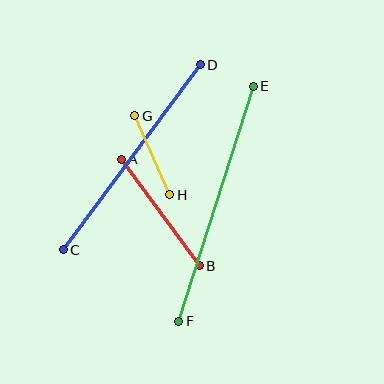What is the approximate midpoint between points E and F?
The midpoint is at approximately (216, 204) pixels.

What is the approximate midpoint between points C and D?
The midpoint is at approximately (132, 157) pixels.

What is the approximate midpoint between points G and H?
The midpoint is at approximately (152, 155) pixels.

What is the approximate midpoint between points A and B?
The midpoint is at approximately (160, 212) pixels.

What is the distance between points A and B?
The distance is approximately 132 pixels.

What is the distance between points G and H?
The distance is approximately 86 pixels.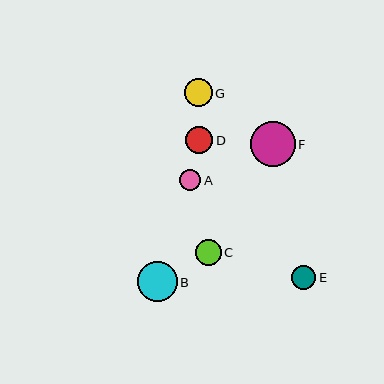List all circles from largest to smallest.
From largest to smallest: F, B, G, D, C, E, A.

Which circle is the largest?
Circle F is the largest with a size of approximately 45 pixels.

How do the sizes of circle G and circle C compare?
Circle G and circle C are approximately the same size.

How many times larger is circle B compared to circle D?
Circle B is approximately 1.5 times the size of circle D.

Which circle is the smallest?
Circle A is the smallest with a size of approximately 21 pixels.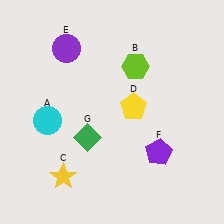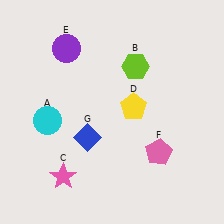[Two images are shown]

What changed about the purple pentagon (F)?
In Image 1, F is purple. In Image 2, it changed to pink.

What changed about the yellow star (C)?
In Image 1, C is yellow. In Image 2, it changed to pink.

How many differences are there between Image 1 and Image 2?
There are 3 differences between the two images.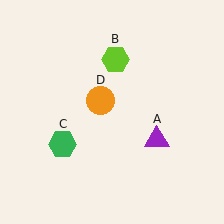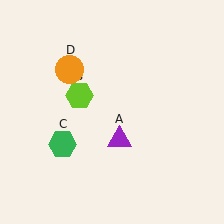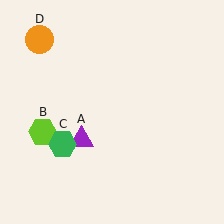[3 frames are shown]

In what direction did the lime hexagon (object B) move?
The lime hexagon (object B) moved down and to the left.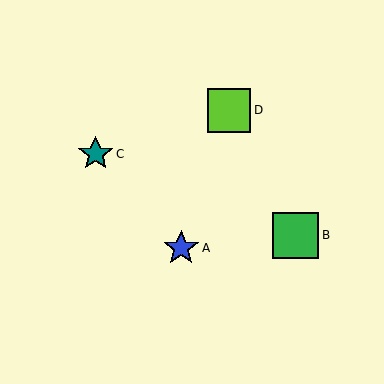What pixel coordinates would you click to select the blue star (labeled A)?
Click at (181, 248) to select the blue star A.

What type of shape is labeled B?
Shape B is a green square.